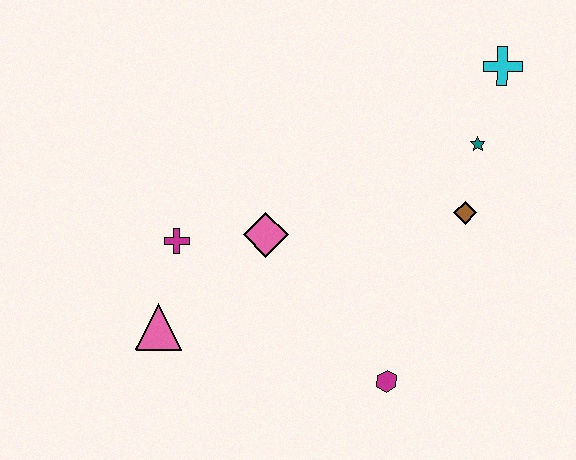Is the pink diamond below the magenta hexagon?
No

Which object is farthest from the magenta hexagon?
The cyan cross is farthest from the magenta hexagon.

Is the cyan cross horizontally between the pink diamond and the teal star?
No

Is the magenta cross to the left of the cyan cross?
Yes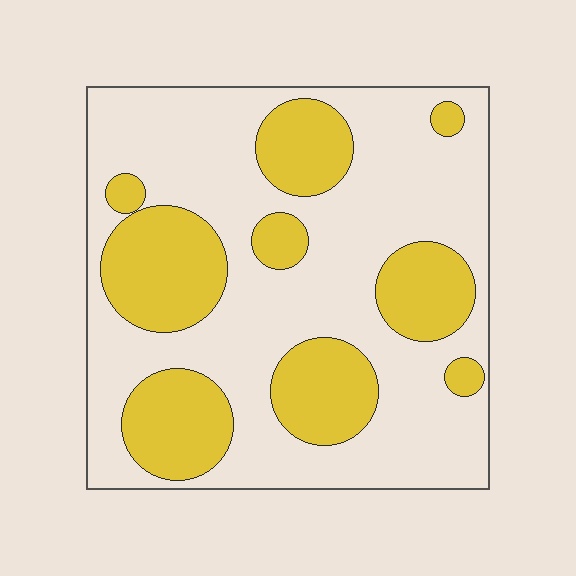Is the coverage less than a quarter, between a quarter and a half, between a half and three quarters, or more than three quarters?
Between a quarter and a half.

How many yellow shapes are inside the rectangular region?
9.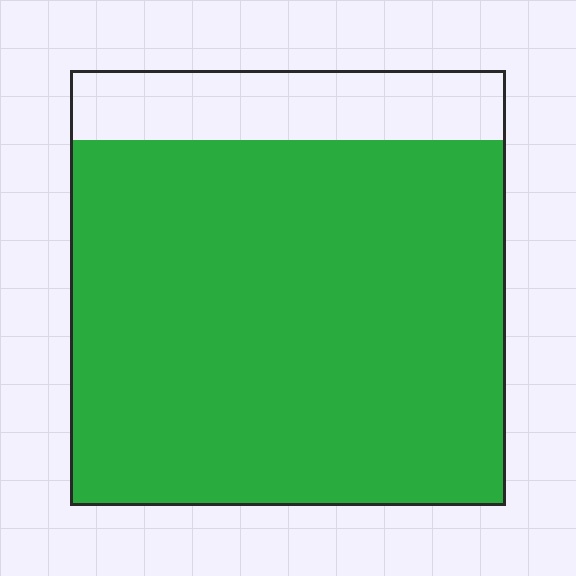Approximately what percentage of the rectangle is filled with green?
Approximately 85%.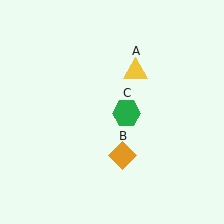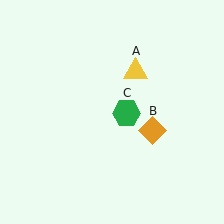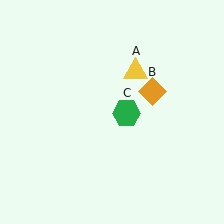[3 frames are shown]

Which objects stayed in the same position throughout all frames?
Yellow triangle (object A) and green hexagon (object C) remained stationary.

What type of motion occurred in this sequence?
The orange diamond (object B) rotated counterclockwise around the center of the scene.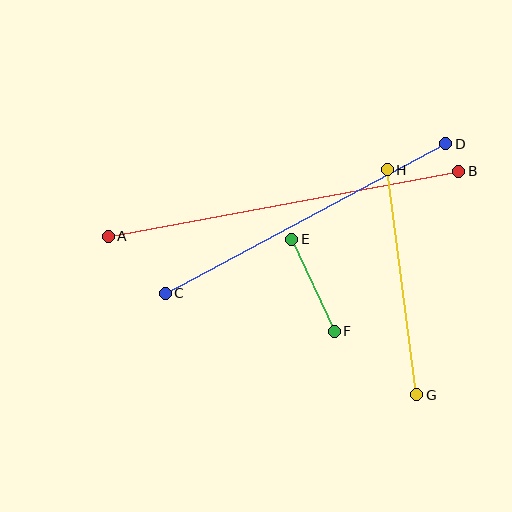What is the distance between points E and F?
The distance is approximately 101 pixels.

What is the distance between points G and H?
The distance is approximately 227 pixels.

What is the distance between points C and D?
The distance is approximately 318 pixels.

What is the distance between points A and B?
The distance is approximately 356 pixels.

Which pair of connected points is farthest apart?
Points A and B are farthest apart.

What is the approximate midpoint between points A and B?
The midpoint is at approximately (283, 204) pixels.